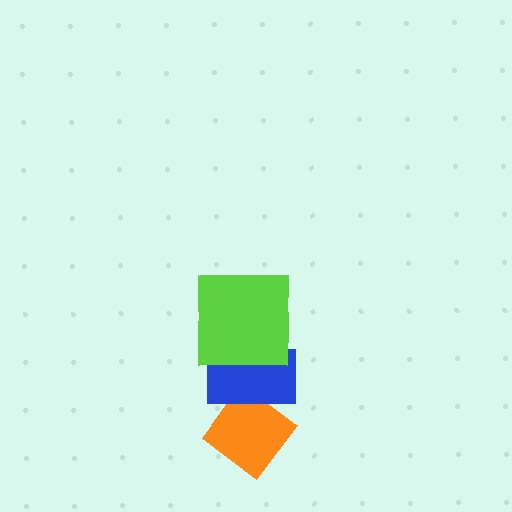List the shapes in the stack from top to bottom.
From top to bottom: the lime square, the blue rectangle, the orange diamond.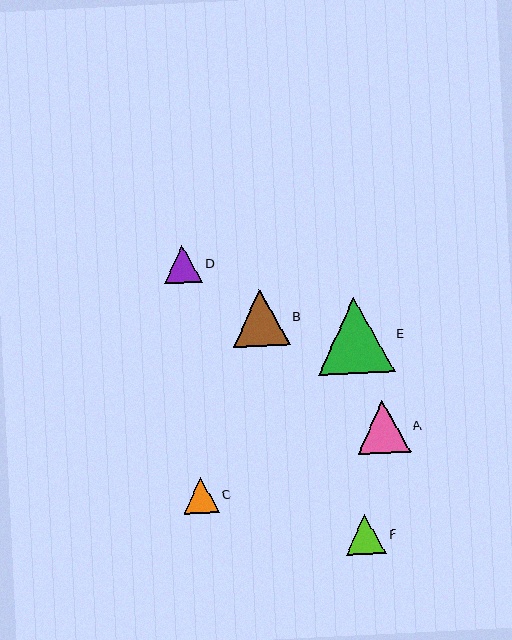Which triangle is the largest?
Triangle E is the largest with a size of approximately 77 pixels.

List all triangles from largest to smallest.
From largest to smallest: E, B, A, F, D, C.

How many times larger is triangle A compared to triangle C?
Triangle A is approximately 1.5 times the size of triangle C.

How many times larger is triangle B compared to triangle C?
Triangle B is approximately 1.6 times the size of triangle C.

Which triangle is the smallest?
Triangle C is the smallest with a size of approximately 36 pixels.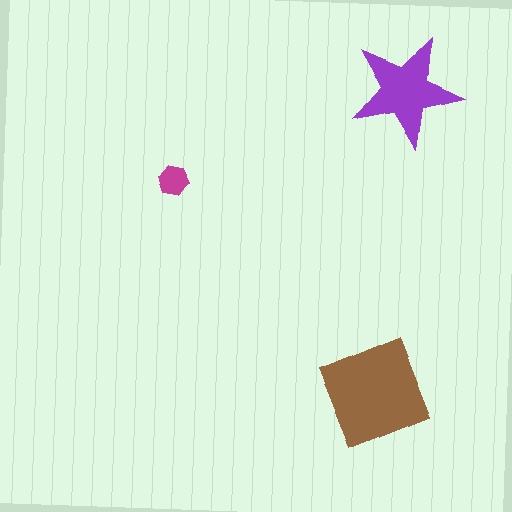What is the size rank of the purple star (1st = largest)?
2nd.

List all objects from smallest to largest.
The magenta hexagon, the purple star, the brown square.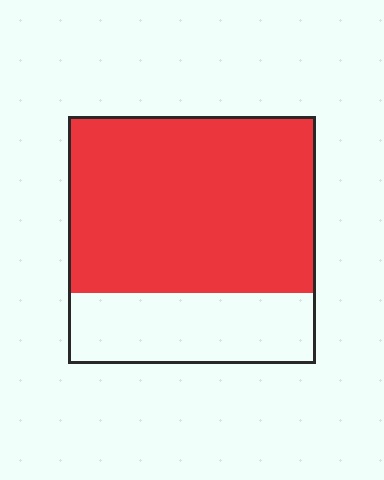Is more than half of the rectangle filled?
Yes.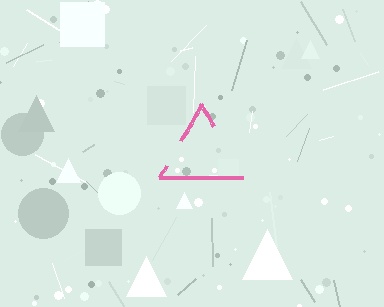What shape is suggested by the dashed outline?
The dashed outline suggests a triangle.